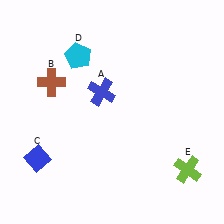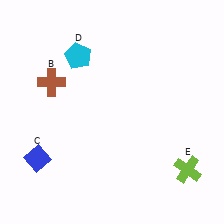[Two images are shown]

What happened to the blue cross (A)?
The blue cross (A) was removed in Image 2. It was in the top-left area of Image 1.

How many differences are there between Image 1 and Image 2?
There is 1 difference between the two images.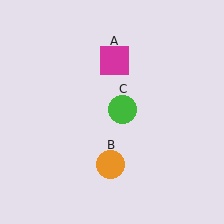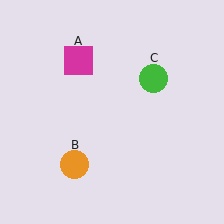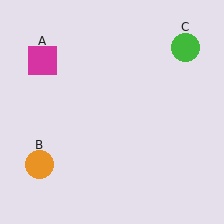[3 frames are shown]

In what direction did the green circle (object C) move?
The green circle (object C) moved up and to the right.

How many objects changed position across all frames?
3 objects changed position: magenta square (object A), orange circle (object B), green circle (object C).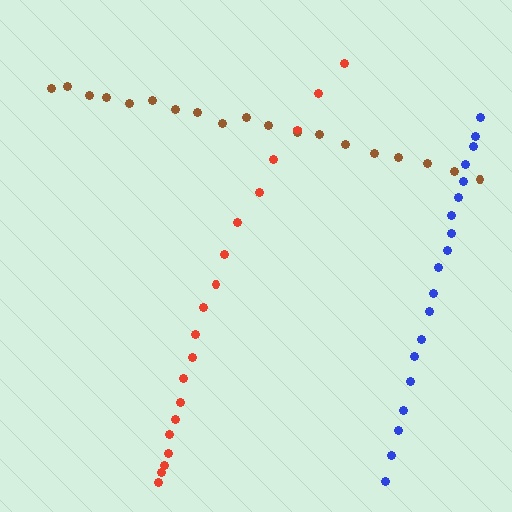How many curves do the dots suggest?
There are 3 distinct paths.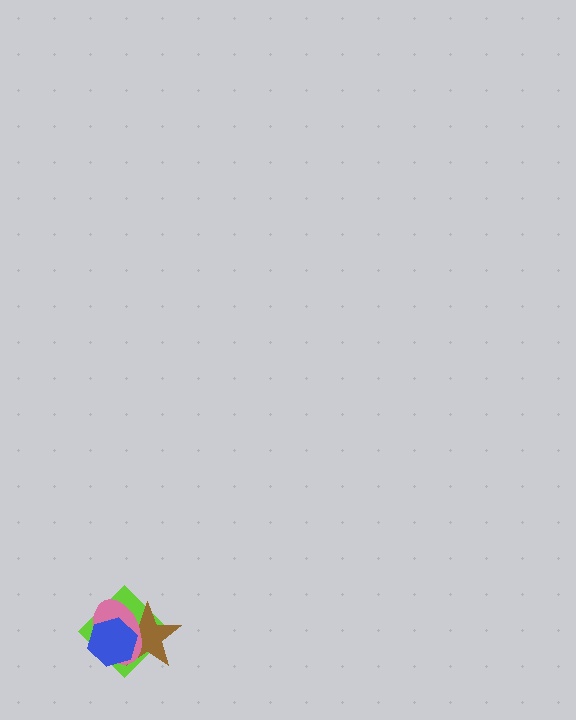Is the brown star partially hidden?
Yes, it is partially covered by another shape.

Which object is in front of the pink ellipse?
The blue hexagon is in front of the pink ellipse.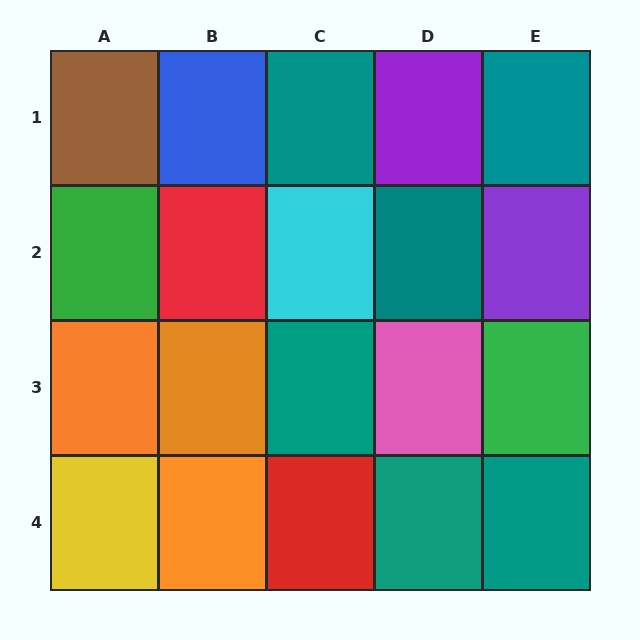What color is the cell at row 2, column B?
Red.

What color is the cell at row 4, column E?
Teal.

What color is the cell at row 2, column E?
Purple.